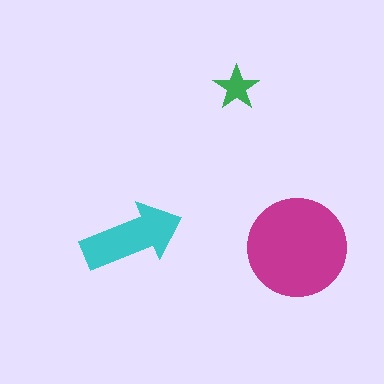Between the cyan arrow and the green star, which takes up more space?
The cyan arrow.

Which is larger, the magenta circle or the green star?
The magenta circle.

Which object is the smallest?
The green star.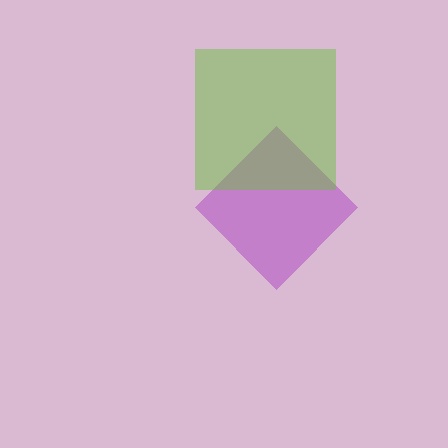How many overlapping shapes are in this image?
There are 2 overlapping shapes in the image.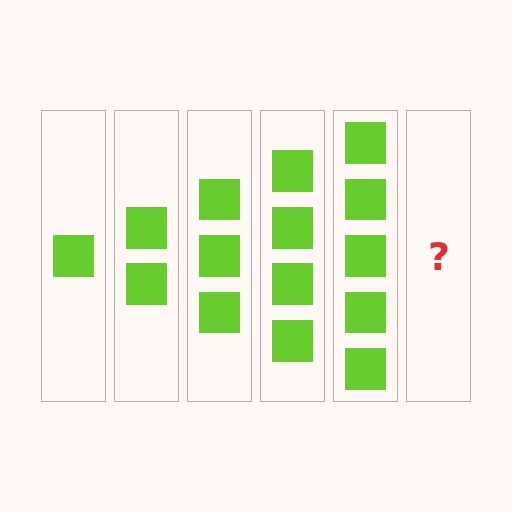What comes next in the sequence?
The next element should be 6 squares.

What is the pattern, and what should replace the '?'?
The pattern is that each step adds one more square. The '?' should be 6 squares.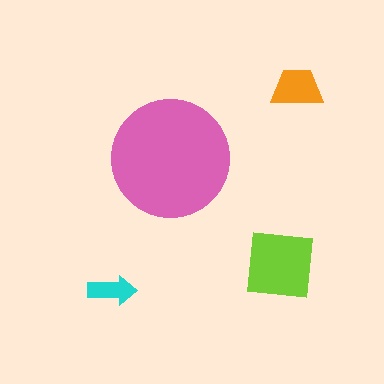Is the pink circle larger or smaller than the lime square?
Larger.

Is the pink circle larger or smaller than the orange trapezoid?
Larger.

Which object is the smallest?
The cyan arrow.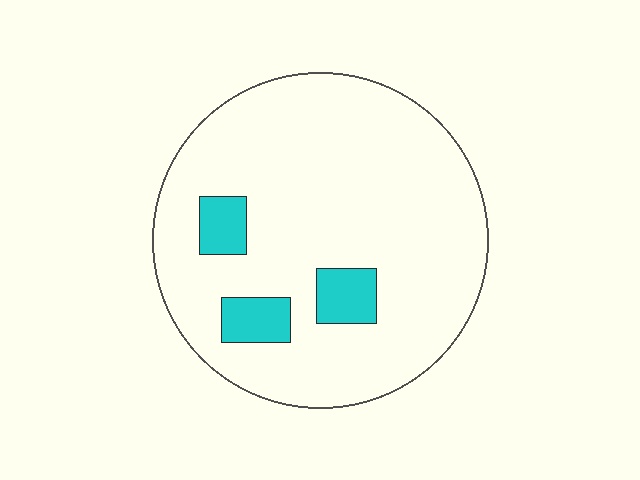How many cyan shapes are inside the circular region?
3.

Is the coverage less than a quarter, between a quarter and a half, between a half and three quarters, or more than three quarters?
Less than a quarter.